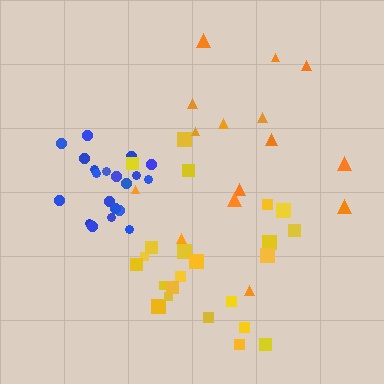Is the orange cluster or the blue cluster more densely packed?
Blue.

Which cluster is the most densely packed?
Blue.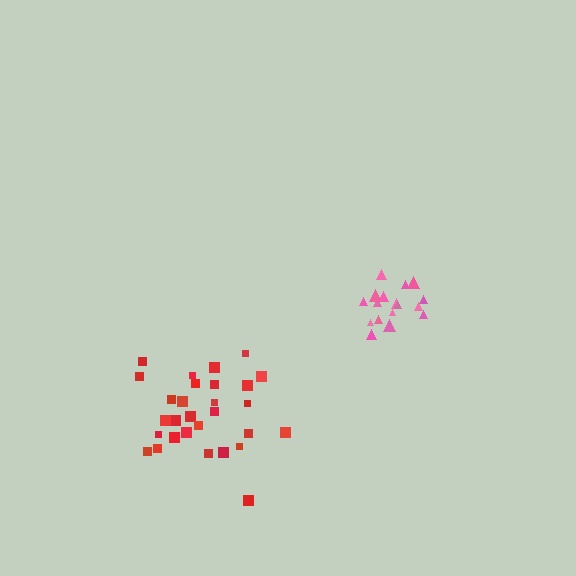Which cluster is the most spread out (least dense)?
Red.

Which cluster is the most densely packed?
Pink.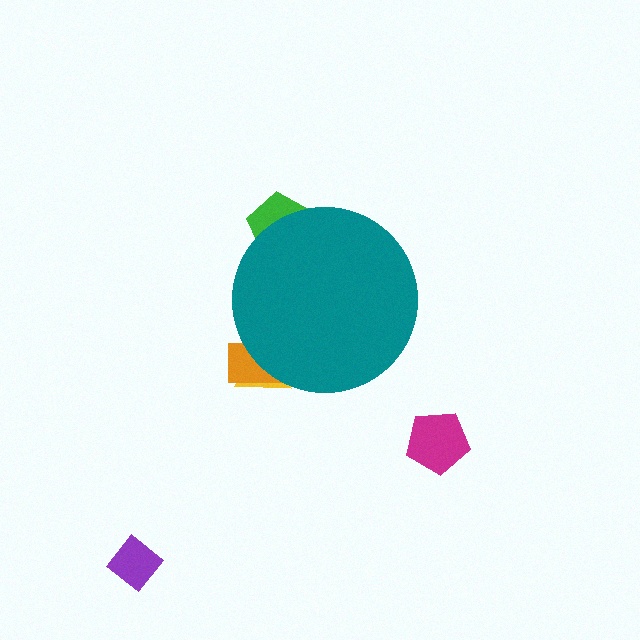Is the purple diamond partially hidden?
No, the purple diamond is fully visible.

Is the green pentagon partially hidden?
Yes, the green pentagon is partially hidden behind the teal circle.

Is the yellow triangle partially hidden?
Yes, the yellow triangle is partially hidden behind the teal circle.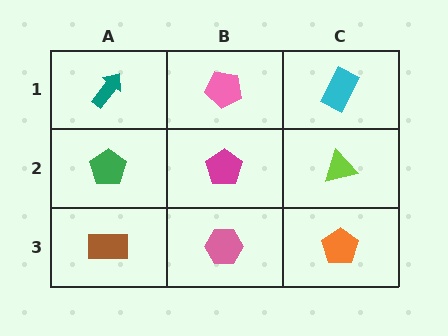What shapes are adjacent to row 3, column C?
A lime triangle (row 2, column C), a pink hexagon (row 3, column B).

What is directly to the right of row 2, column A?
A magenta pentagon.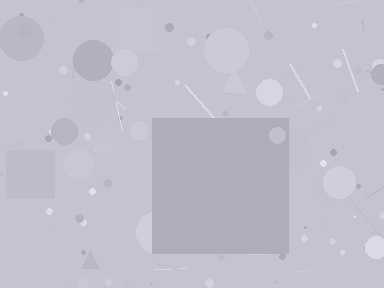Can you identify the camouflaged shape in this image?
The camouflaged shape is a square.